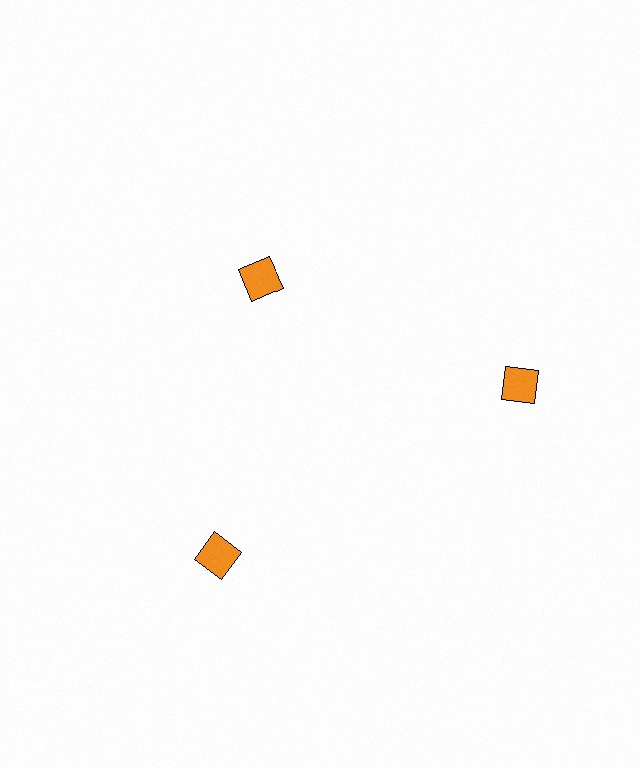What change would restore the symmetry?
The symmetry would be restored by moving it outward, back onto the ring so that all 3 diamonds sit at equal angles and equal distance from the center.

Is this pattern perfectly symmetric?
No. The 3 orange diamonds are arranged in a ring, but one element near the 11 o'clock position is pulled inward toward the center, breaking the 3-fold rotational symmetry.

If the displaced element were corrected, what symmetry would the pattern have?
It would have 3-fold rotational symmetry — the pattern would map onto itself every 120 degrees.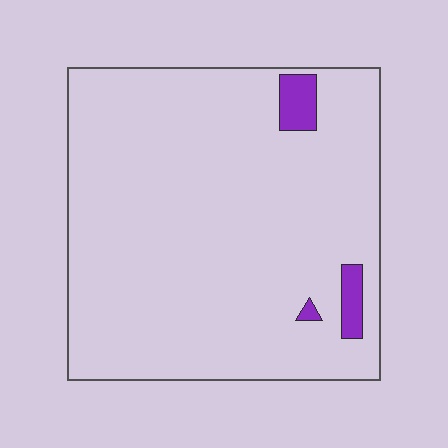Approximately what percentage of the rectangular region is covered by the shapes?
Approximately 5%.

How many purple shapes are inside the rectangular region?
3.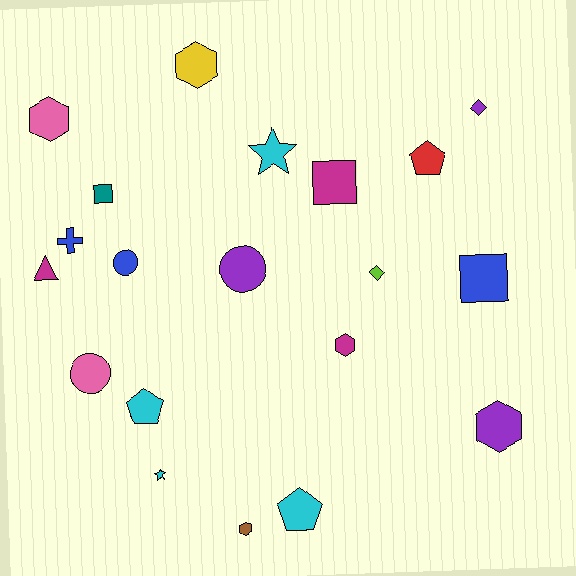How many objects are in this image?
There are 20 objects.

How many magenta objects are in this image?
There are 3 magenta objects.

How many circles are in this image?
There are 3 circles.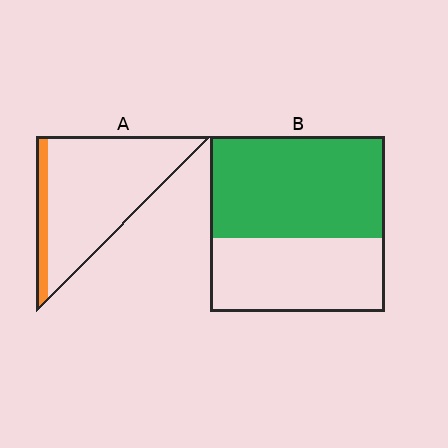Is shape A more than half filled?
No.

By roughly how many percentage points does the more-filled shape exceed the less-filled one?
By roughly 45 percentage points (B over A).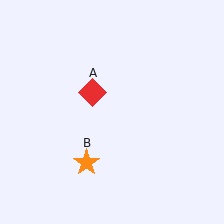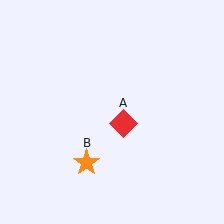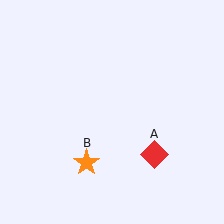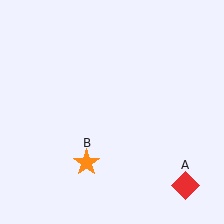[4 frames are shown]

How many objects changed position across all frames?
1 object changed position: red diamond (object A).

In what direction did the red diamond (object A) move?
The red diamond (object A) moved down and to the right.